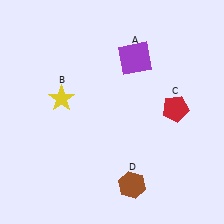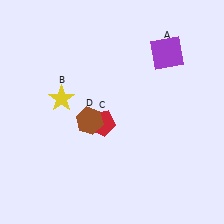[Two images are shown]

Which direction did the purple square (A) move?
The purple square (A) moved right.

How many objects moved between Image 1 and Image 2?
3 objects moved between the two images.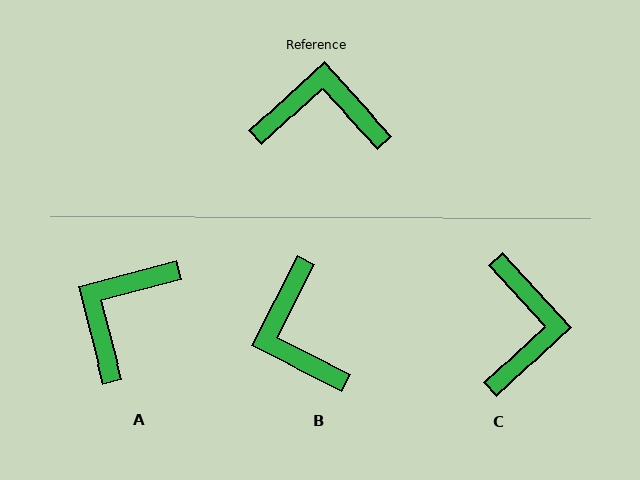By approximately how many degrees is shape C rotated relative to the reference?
Approximately 90 degrees clockwise.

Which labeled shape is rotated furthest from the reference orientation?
B, about 111 degrees away.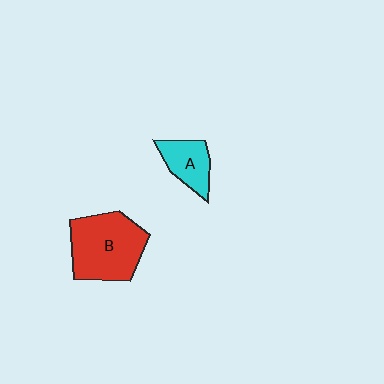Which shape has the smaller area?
Shape A (cyan).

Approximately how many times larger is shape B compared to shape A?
Approximately 2.1 times.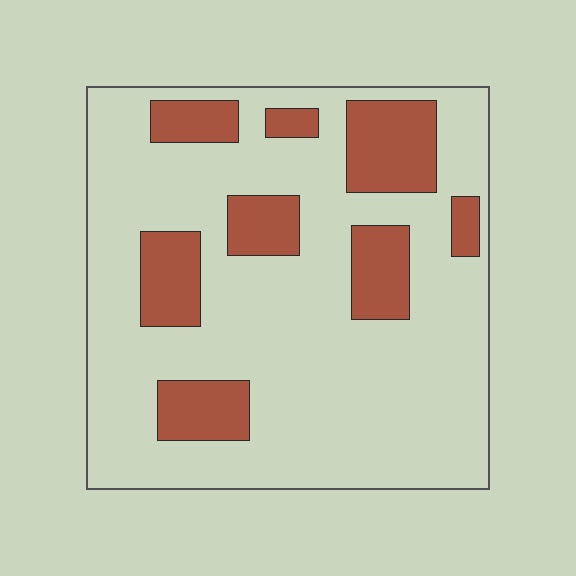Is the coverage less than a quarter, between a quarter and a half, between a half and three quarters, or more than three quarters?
Less than a quarter.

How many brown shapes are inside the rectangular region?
8.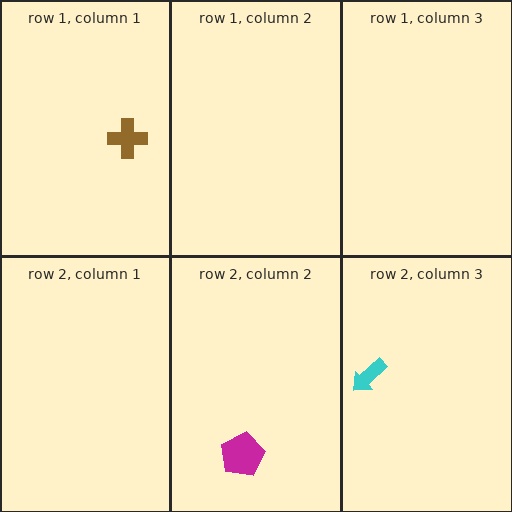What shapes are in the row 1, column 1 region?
The brown cross.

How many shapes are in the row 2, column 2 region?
1.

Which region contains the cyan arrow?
The row 2, column 3 region.